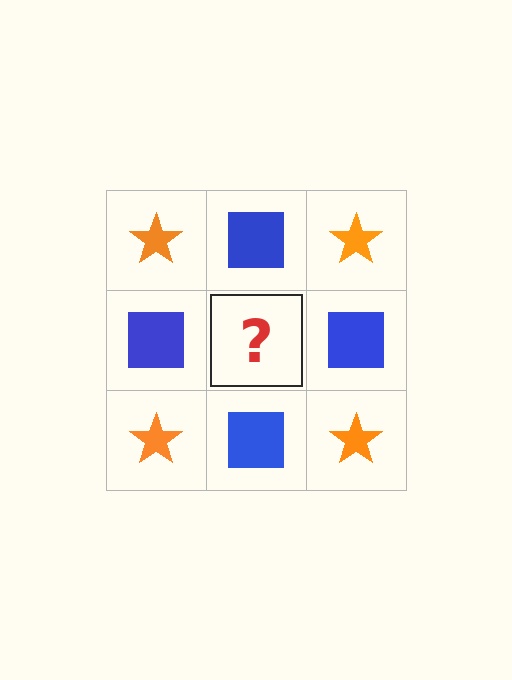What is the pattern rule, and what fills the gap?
The rule is that it alternates orange star and blue square in a checkerboard pattern. The gap should be filled with an orange star.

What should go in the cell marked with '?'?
The missing cell should contain an orange star.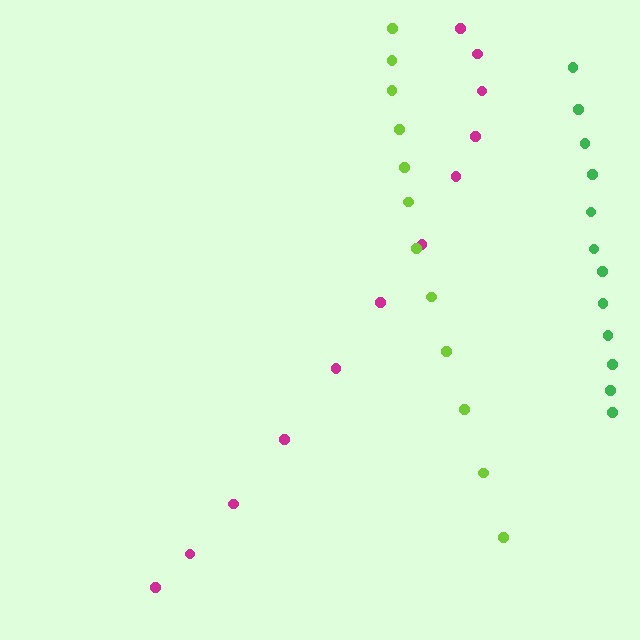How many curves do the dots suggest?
There are 3 distinct paths.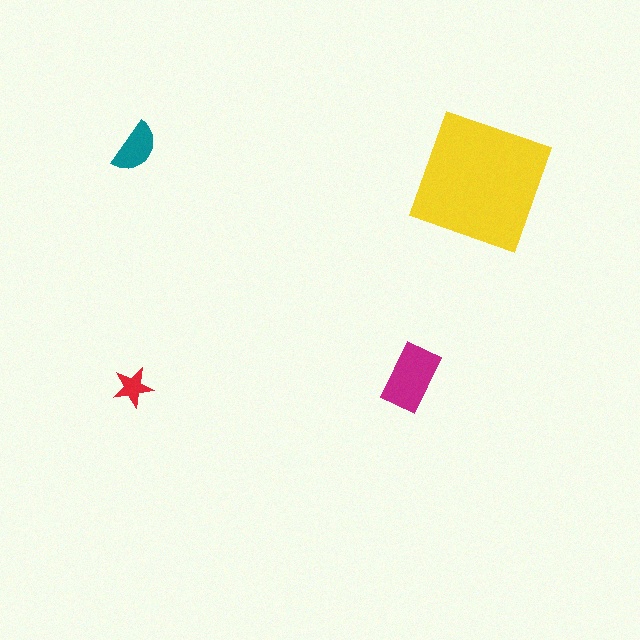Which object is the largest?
The yellow square.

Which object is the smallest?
The red star.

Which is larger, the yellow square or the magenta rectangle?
The yellow square.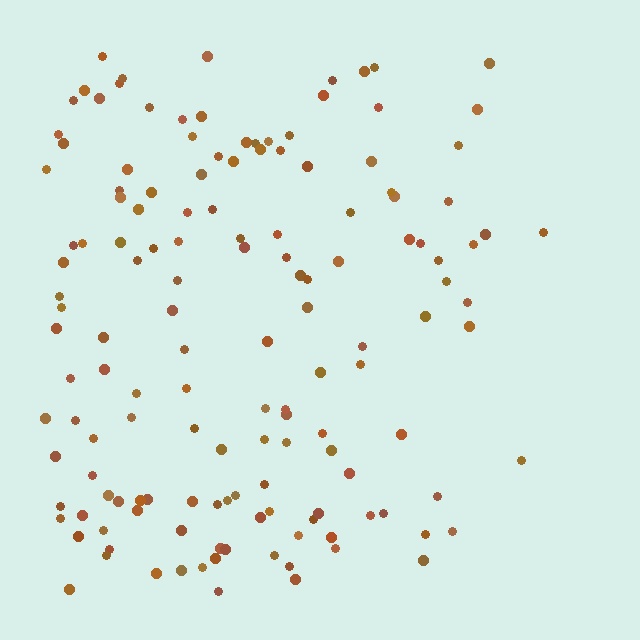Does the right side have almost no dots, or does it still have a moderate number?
Still a moderate number, just noticeably fewer than the left.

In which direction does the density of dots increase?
From right to left, with the left side densest.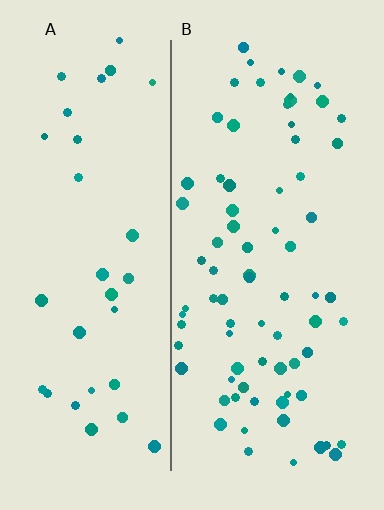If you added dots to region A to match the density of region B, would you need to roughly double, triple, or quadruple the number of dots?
Approximately double.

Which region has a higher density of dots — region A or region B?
B (the right).